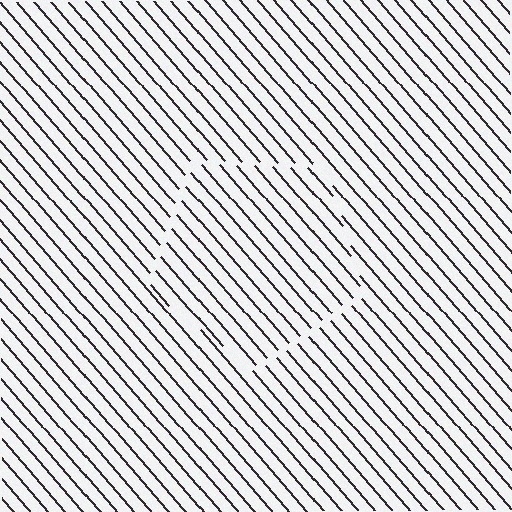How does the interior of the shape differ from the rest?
The interior of the shape contains the same grating, shifted by half a period — the contour is defined by the phase discontinuity where line-ends from the inner and outer gratings abut.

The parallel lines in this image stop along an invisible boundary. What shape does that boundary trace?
An illusory pentagon. The interior of the shape contains the same grating, shifted by half a period — the contour is defined by the phase discontinuity where line-ends from the inner and outer gratings abut.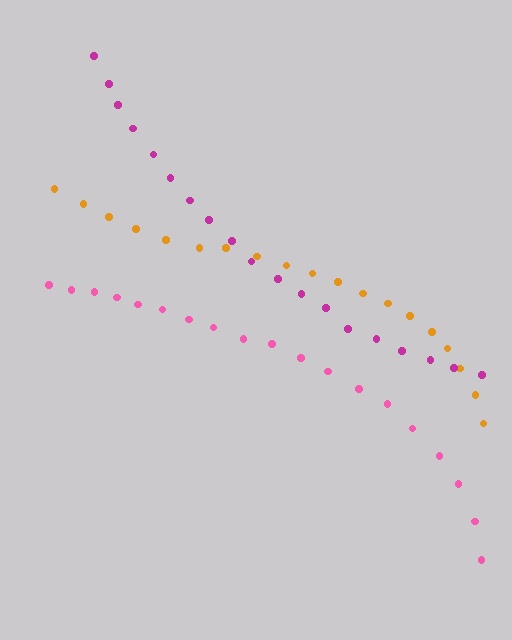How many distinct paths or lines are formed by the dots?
There are 3 distinct paths.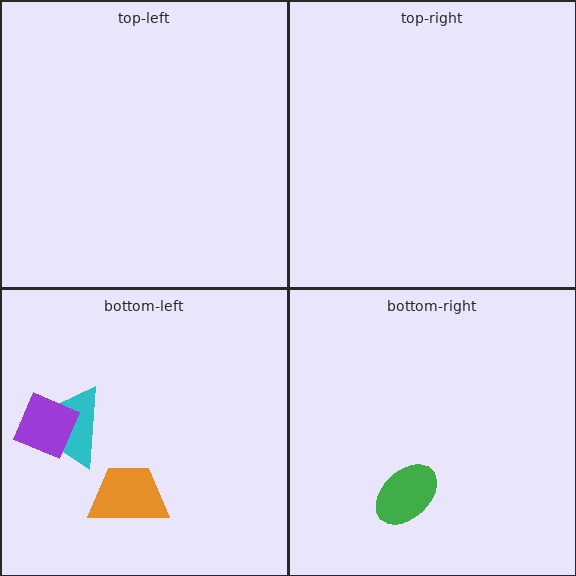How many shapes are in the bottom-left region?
3.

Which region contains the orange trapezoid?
The bottom-left region.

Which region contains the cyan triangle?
The bottom-left region.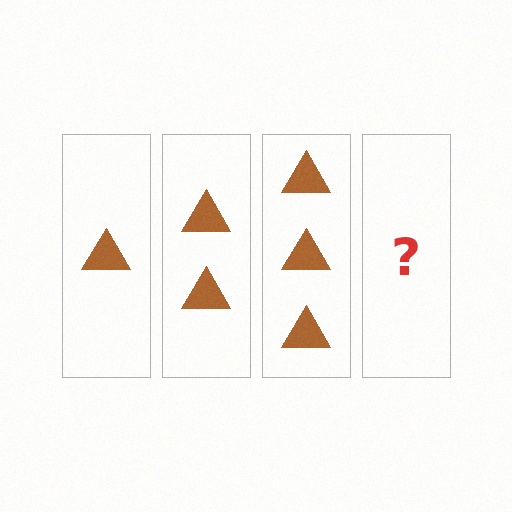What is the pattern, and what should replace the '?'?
The pattern is that each step adds one more triangle. The '?' should be 4 triangles.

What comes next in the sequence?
The next element should be 4 triangles.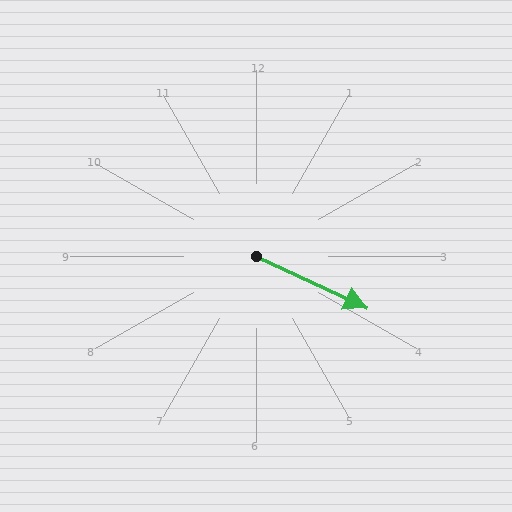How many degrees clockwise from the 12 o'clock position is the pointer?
Approximately 115 degrees.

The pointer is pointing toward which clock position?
Roughly 4 o'clock.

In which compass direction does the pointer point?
Southeast.